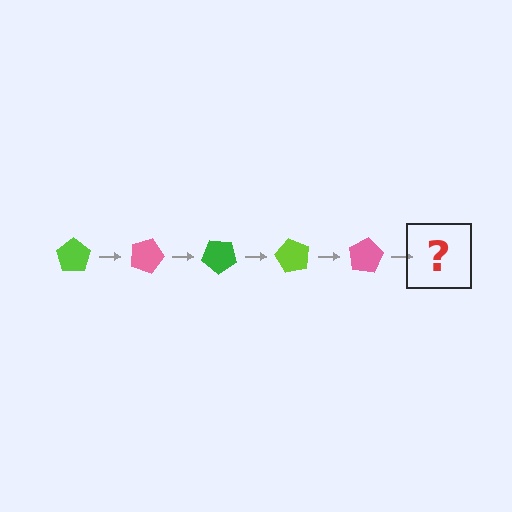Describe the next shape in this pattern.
It should be a green pentagon, rotated 100 degrees from the start.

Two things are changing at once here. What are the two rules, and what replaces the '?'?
The two rules are that it rotates 20 degrees each step and the color cycles through lime, pink, and green. The '?' should be a green pentagon, rotated 100 degrees from the start.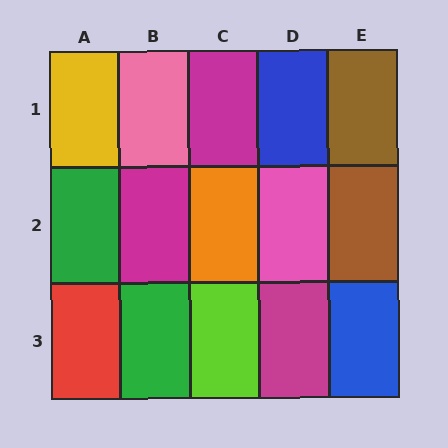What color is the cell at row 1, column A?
Yellow.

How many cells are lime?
1 cell is lime.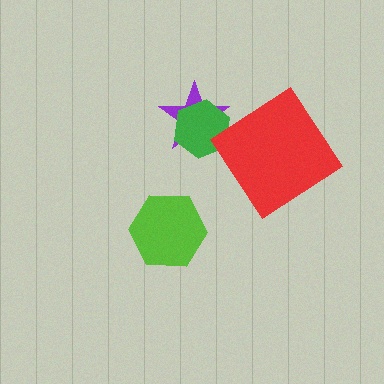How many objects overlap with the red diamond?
0 objects overlap with the red diamond.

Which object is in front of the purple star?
The green hexagon is in front of the purple star.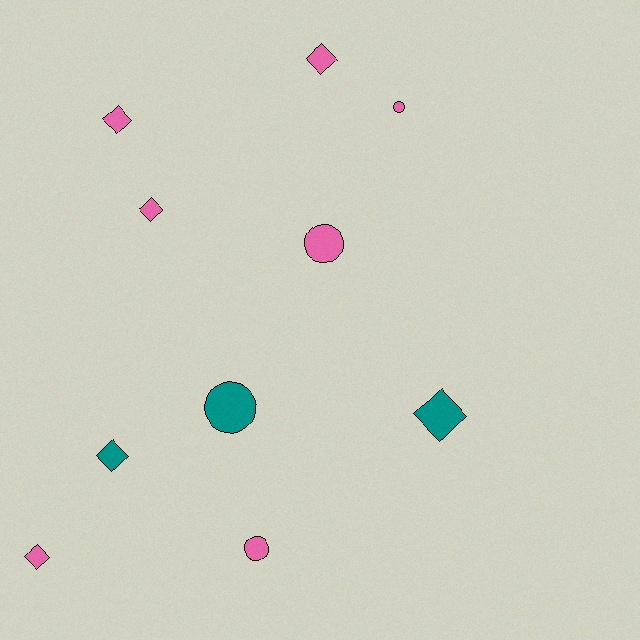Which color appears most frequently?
Pink, with 7 objects.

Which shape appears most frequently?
Diamond, with 6 objects.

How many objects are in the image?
There are 10 objects.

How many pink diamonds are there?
There are 4 pink diamonds.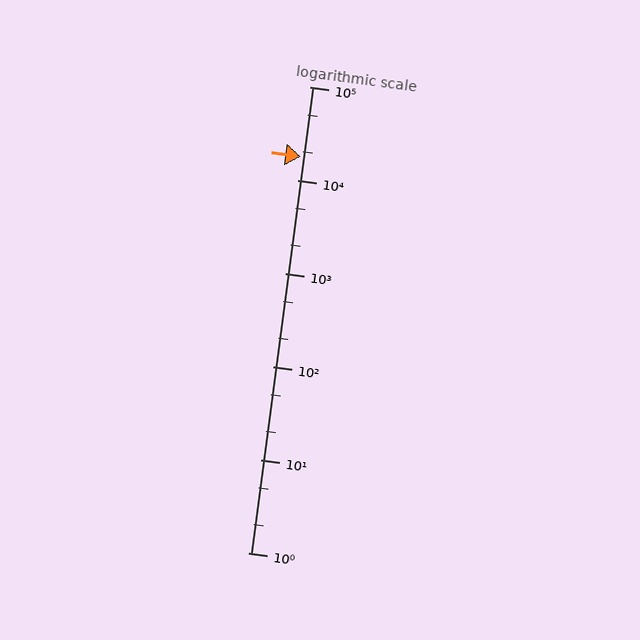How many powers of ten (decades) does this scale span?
The scale spans 5 decades, from 1 to 100000.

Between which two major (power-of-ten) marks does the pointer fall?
The pointer is between 10000 and 100000.